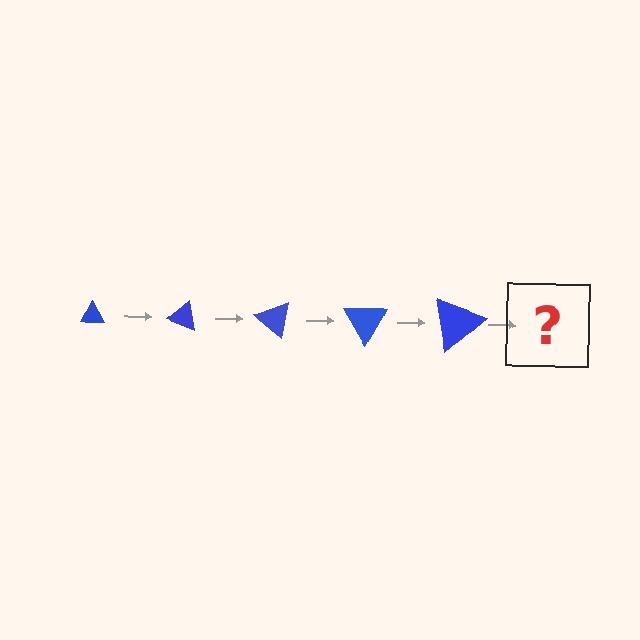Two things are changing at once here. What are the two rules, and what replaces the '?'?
The two rules are that the triangle grows larger each step and it rotates 20 degrees each step. The '?' should be a triangle, larger than the previous one and rotated 100 degrees from the start.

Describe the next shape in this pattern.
It should be a triangle, larger than the previous one and rotated 100 degrees from the start.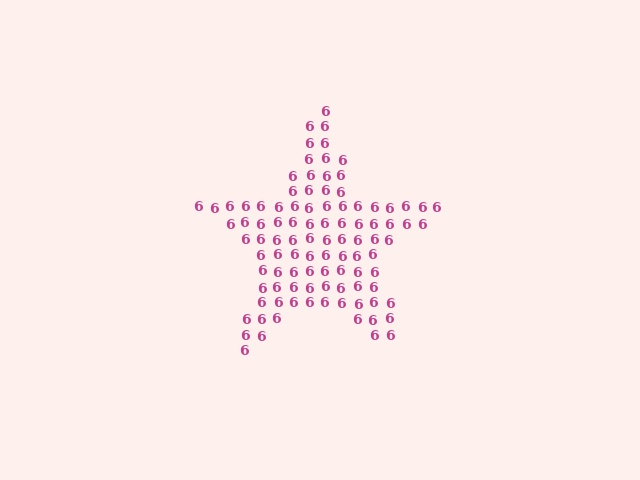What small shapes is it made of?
It is made of small digit 6's.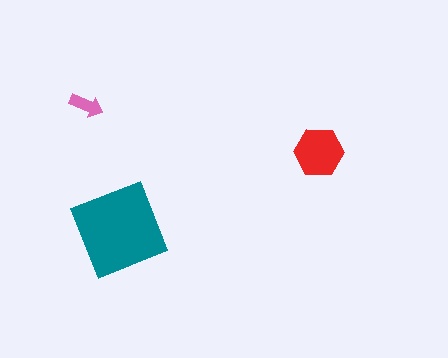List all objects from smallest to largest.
The pink arrow, the red hexagon, the teal diamond.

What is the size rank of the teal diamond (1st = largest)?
1st.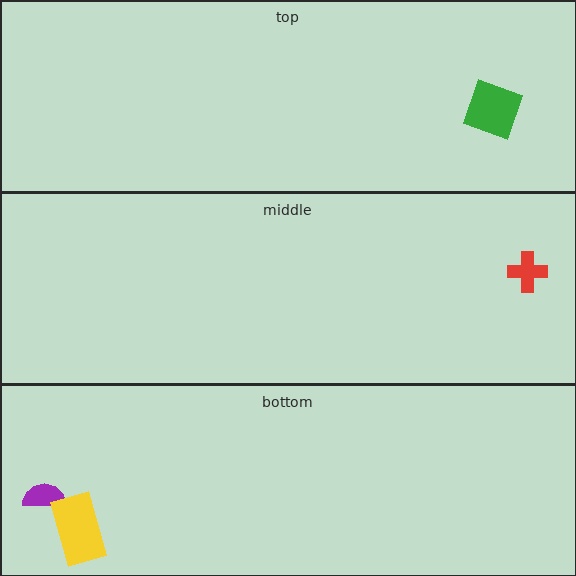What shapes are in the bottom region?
The purple semicircle, the yellow rectangle.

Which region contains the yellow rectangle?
The bottom region.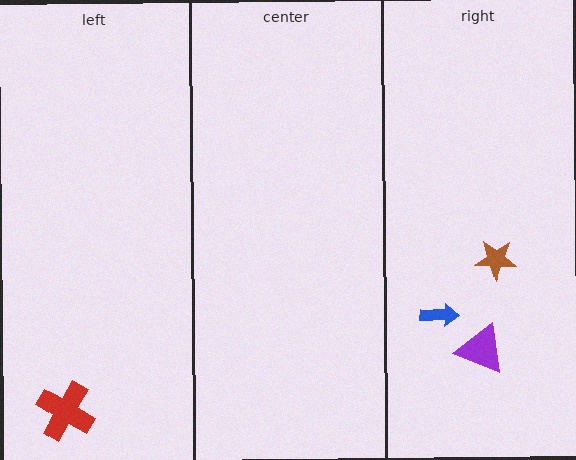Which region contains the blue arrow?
The right region.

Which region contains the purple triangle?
The right region.